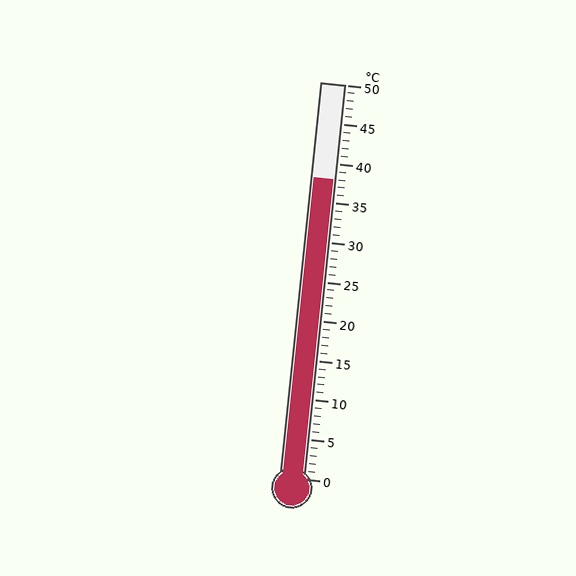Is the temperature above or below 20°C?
The temperature is above 20°C.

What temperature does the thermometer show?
The thermometer shows approximately 38°C.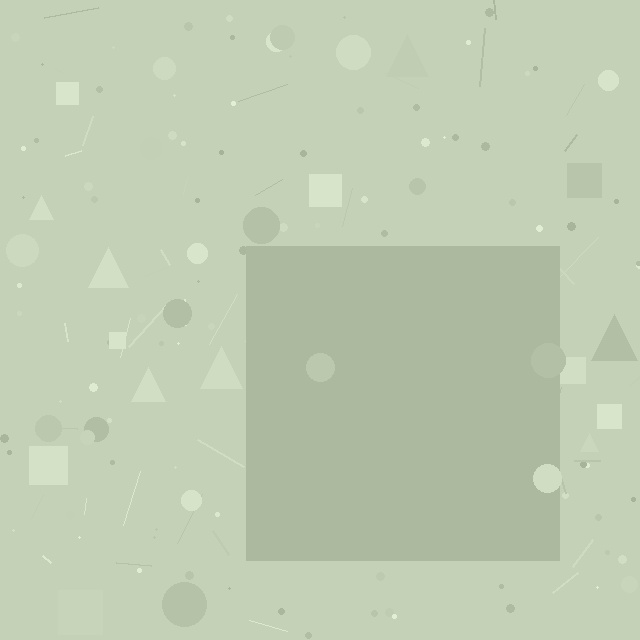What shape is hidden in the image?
A square is hidden in the image.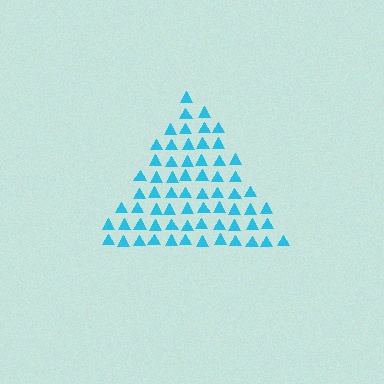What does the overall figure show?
The overall figure shows a triangle.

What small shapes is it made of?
It is made of small triangles.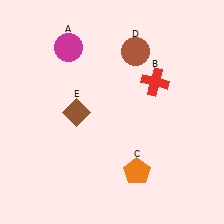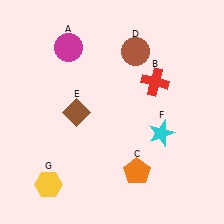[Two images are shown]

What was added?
A cyan star (F), a yellow hexagon (G) were added in Image 2.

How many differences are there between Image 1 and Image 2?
There are 2 differences between the two images.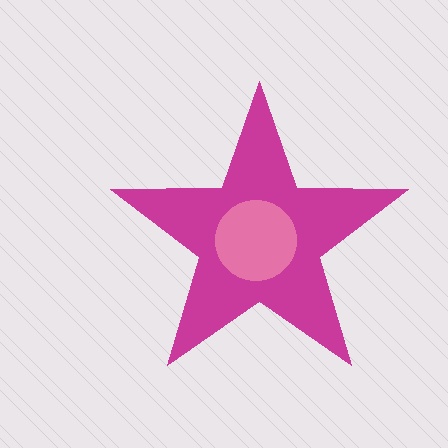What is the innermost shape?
The pink circle.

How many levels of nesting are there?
2.